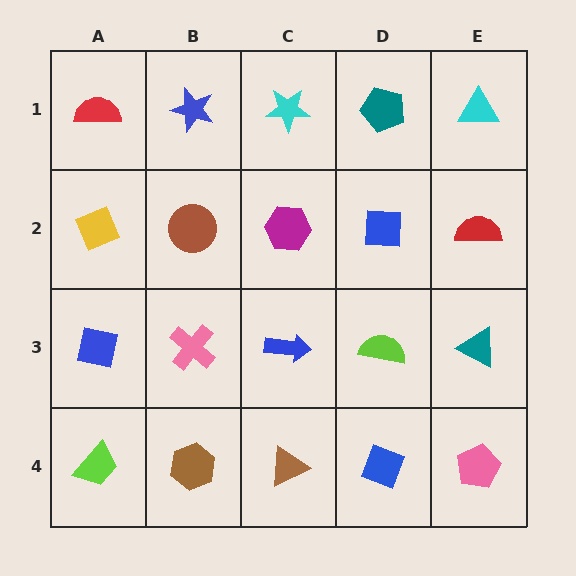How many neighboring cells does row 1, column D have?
3.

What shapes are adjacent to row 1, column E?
A red semicircle (row 2, column E), a teal pentagon (row 1, column D).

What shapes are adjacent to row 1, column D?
A blue square (row 2, column D), a cyan star (row 1, column C), a cyan triangle (row 1, column E).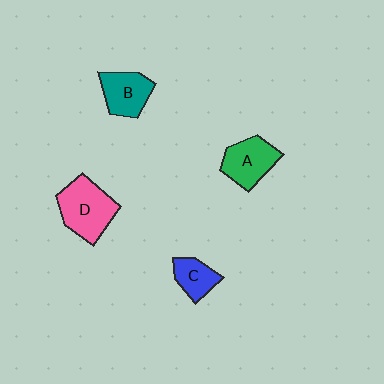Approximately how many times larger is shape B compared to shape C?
Approximately 1.4 times.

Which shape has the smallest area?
Shape C (blue).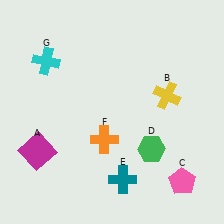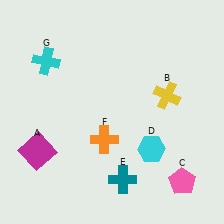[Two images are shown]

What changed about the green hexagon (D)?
In Image 1, D is green. In Image 2, it changed to cyan.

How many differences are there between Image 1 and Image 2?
There is 1 difference between the two images.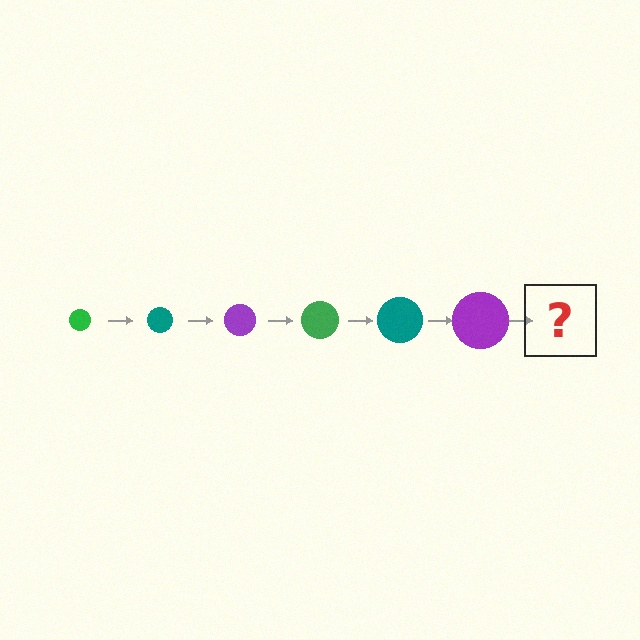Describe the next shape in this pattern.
It should be a green circle, larger than the previous one.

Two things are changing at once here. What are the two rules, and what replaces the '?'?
The two rules are that the circle grows larger each step and the color cycles through green, teal, and purple. The '?' should be a green circle, larger than the previous one.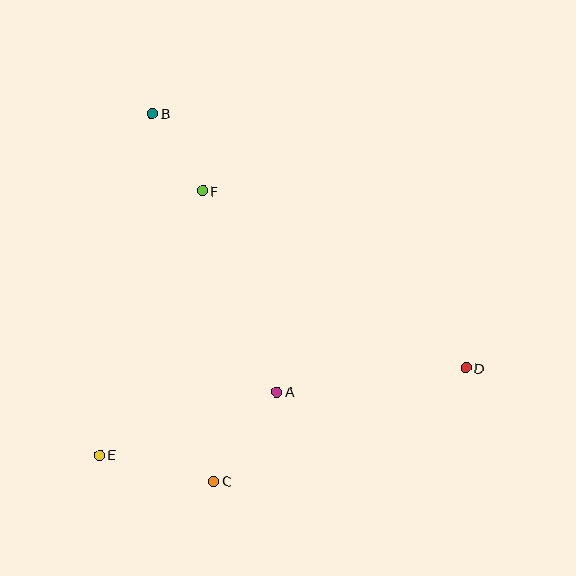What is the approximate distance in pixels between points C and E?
The distance between C and E is approximately 117 pixels.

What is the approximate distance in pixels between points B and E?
The distance between B and E is approximately 346 pixels.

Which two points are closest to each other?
Points B and F are closest to each other.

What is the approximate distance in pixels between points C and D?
The distance between C and D is approximately 276 pixels.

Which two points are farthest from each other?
Points B and D are farthest from each other.